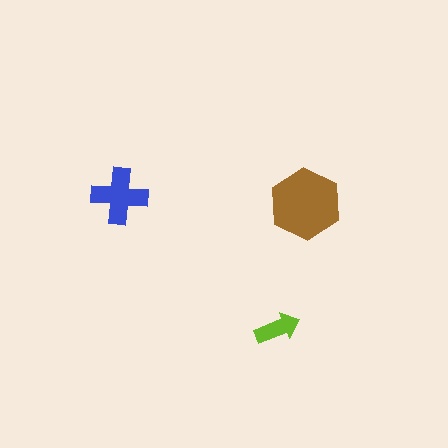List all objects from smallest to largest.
The lime arrow, the blue cross, the brown hexagon.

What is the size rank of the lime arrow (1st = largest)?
3rd.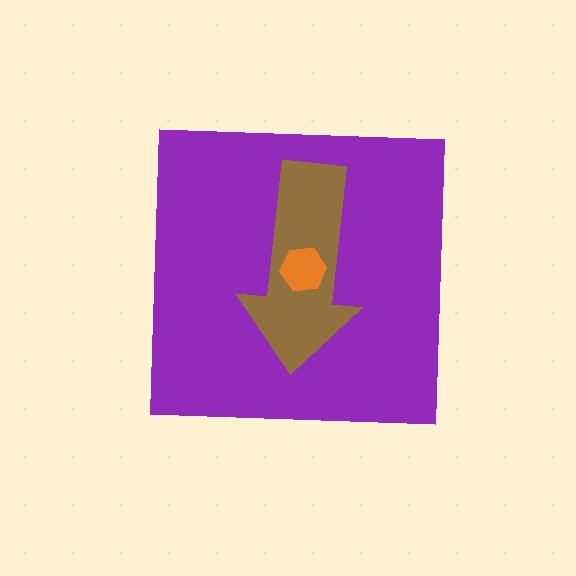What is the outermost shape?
The purple square.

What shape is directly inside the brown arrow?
The orange hexagon.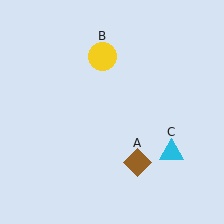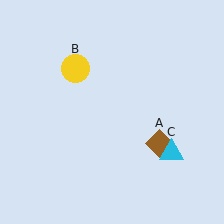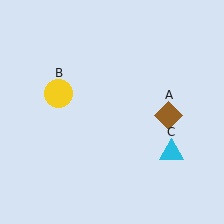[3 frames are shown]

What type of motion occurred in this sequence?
The brown diamond (object A), yellow circle (object B) rotated counterclockwise around the center of the scene.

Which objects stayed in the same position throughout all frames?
Cyan triangle (object C) remained stationary.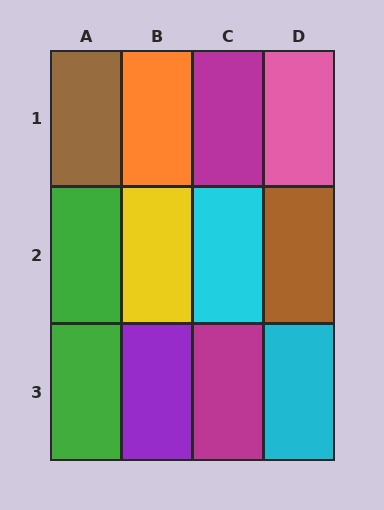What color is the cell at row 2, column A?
Green.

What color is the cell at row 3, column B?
Purple.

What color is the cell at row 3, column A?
Green.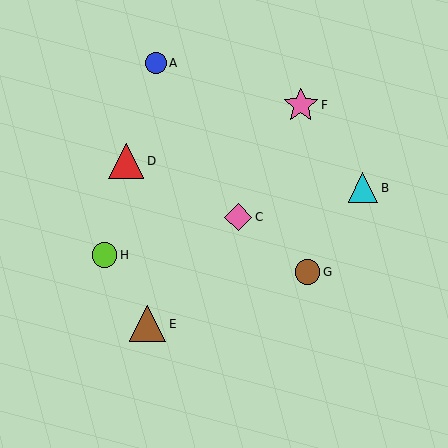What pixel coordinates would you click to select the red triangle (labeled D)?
Click at (126, 161) to select the red triangle D.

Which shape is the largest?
The red triangle (labeled D) is the largest.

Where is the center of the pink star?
The center of the pink star is at (301, 105).